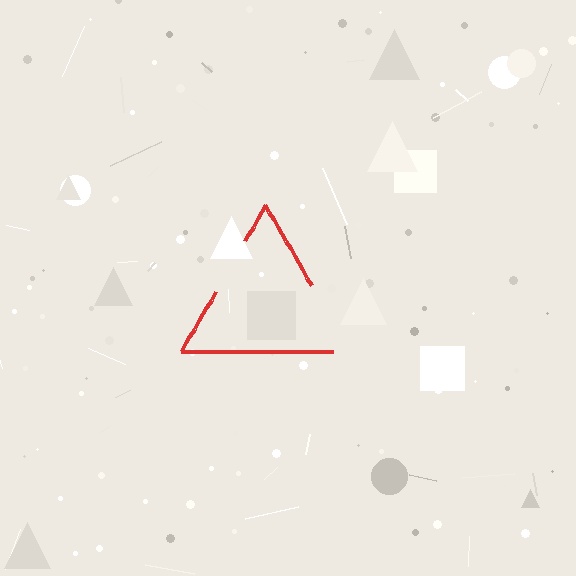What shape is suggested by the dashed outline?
The dashed outline suggests a triangle.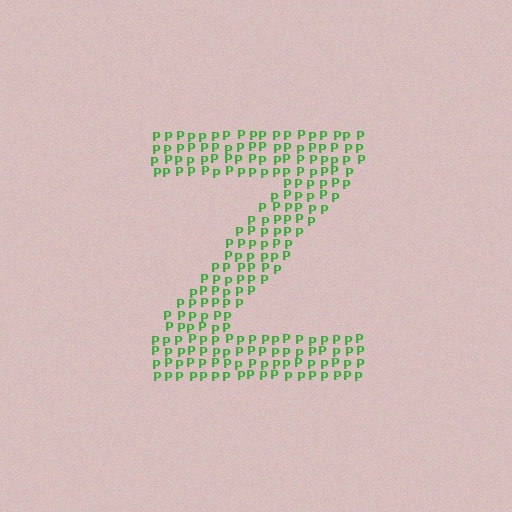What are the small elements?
The small elements are letter P's.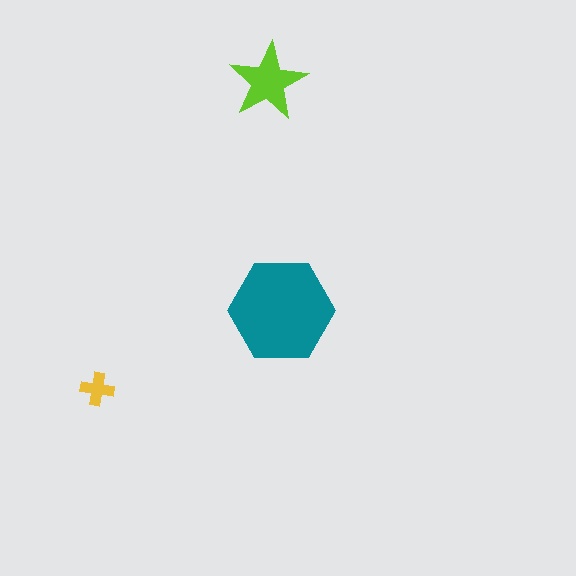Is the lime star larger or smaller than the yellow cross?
Larger.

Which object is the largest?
The teal hexagon.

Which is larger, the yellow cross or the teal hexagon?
The teal hexagon.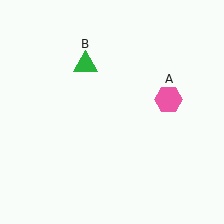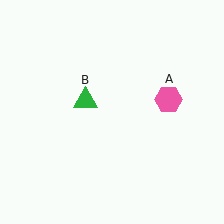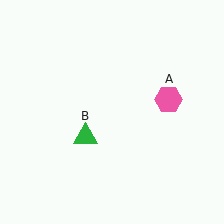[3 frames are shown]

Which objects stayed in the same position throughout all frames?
Pink hexagon (object A) remained stationary.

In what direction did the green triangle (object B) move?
The green triangle (object B) moved down.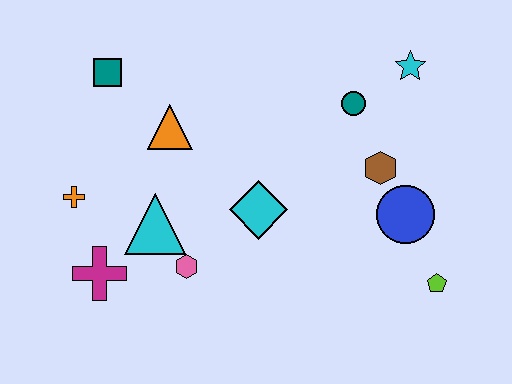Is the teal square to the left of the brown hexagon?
Yes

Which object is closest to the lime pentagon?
The blue circle is closest to the lime pentagon.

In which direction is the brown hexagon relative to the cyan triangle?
The brown hexagon is to the right of the cyan triangle.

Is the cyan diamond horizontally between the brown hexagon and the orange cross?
Yes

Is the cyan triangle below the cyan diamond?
Yes